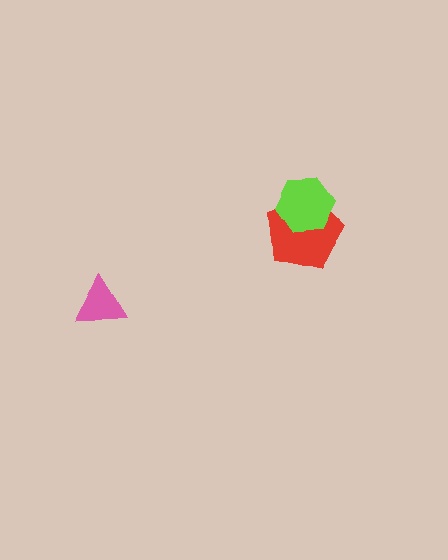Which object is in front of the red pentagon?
The lime hexagon is in front of the red pentagon.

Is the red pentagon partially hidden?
Yes, it is partially covered by another shape.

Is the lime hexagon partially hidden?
No, no other shape covers it.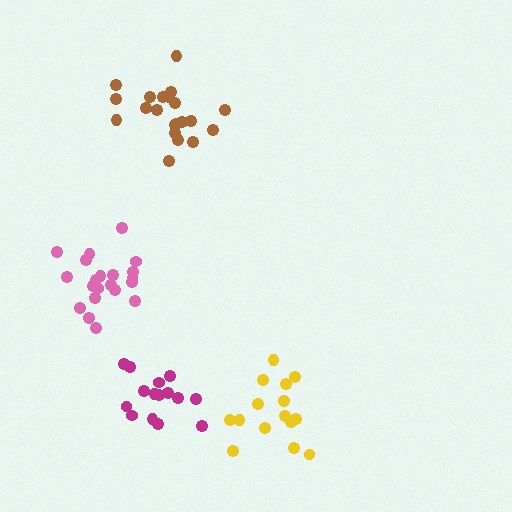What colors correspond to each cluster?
The clusters are colored: brown, pink, yellow, magenta.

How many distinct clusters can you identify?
There are 4 distinct clusters.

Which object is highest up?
The brown cluster is topmost.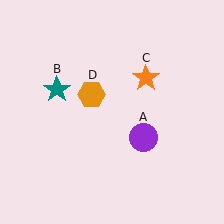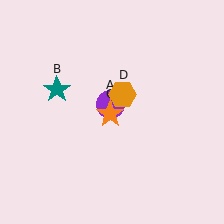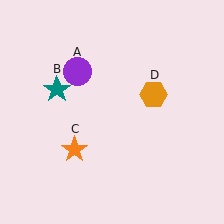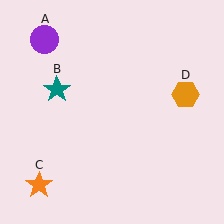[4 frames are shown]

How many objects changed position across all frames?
3 objects changed position: purple circle (object A), orange star (object C), orange hexagon (object D).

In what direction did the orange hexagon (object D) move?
The orange hexagon (object D) moved right.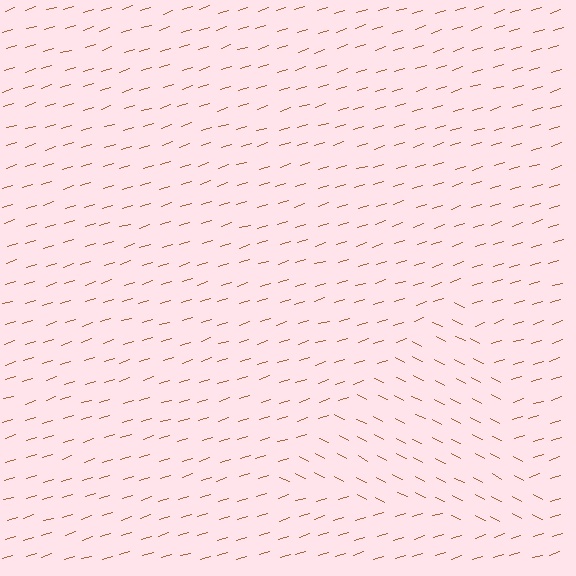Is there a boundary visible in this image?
Yes, there is a texture boundary formed by a change in line orientation.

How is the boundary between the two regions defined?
The boundary is defined purely by a change in line orientation (approximately 45 degrees difference). All lines are the same color and thickness.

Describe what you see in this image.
The image is filled with small brown line segments. A triangle region in the image has lines oriented differently from the surrounding lines, creating a visible texture boundary.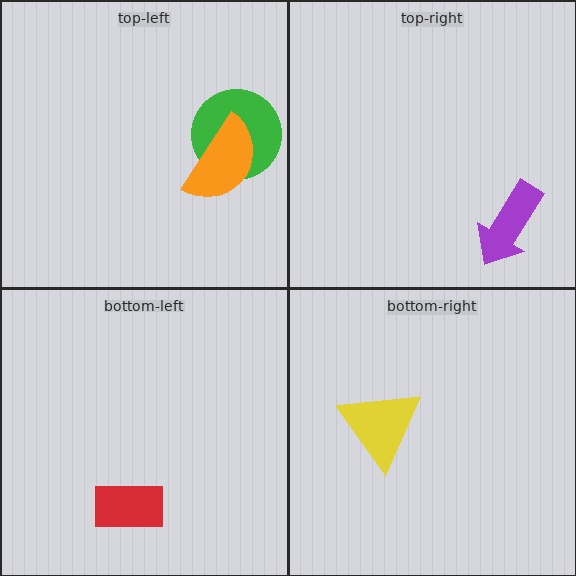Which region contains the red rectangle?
The bottom-left region.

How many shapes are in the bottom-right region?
1.